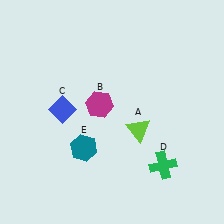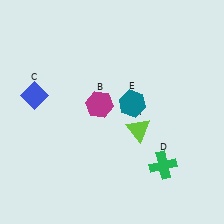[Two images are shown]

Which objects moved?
The objects that moved are: the blue diamond (C), the teal hexagon (E).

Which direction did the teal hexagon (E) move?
The teal hexagon (E) moved right.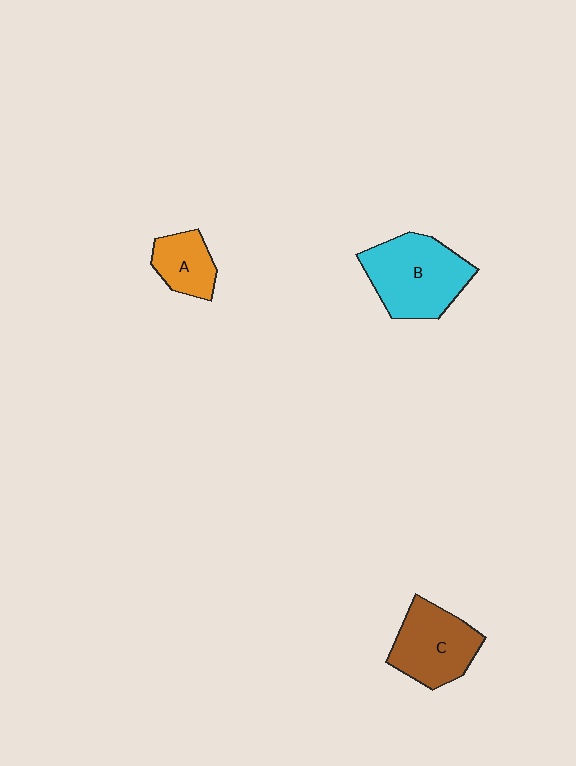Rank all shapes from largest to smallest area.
From largest to smallest: B (cyan), C (brown), A (orange).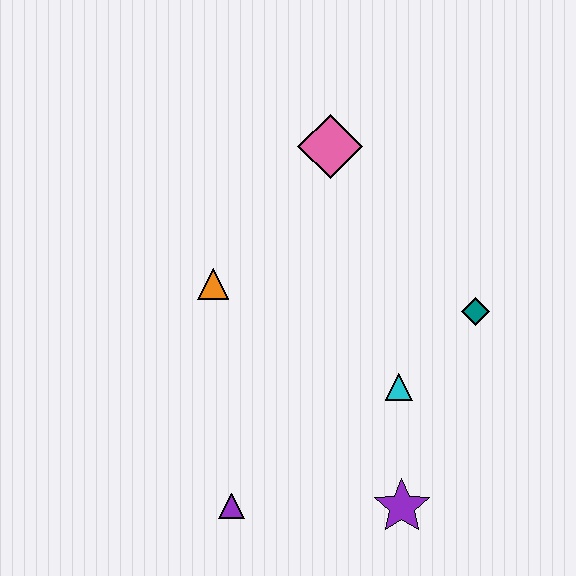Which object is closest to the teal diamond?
The cyan triangle is closest to the teal diamond.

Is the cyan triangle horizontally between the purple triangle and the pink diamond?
No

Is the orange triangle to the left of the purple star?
Yes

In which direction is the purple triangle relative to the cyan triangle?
The purple triangle is to the left of the cyan triangle.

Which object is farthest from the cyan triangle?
The pink diamond is farthest from the cyan triangle.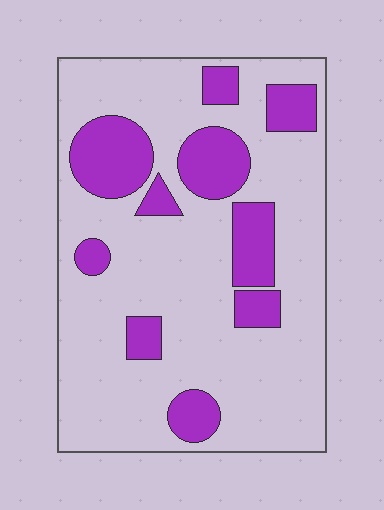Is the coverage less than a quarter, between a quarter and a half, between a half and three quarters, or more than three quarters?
Less than a quarter.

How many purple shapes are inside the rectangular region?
10.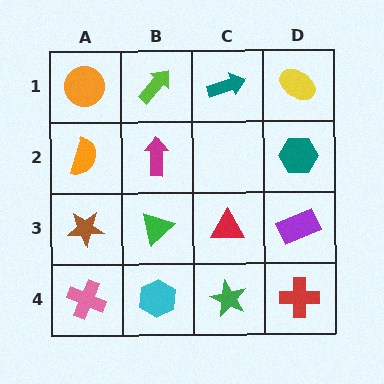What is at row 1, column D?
A yellow ellipse.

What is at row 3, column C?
A red triangle.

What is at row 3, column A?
A brown star.